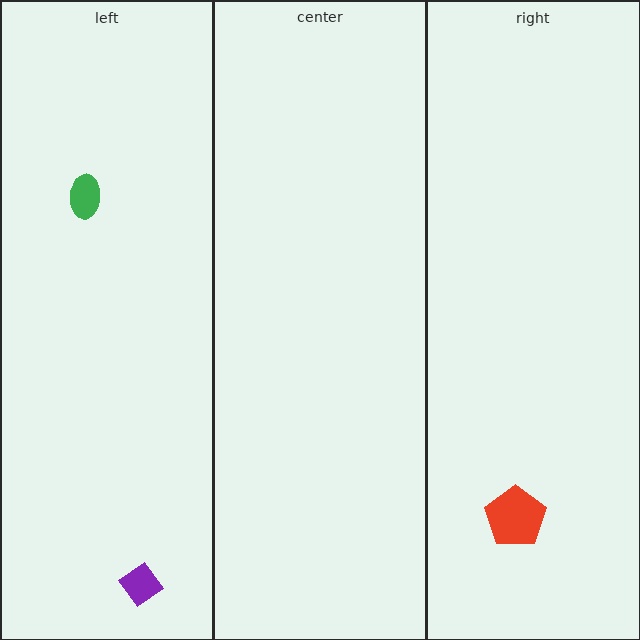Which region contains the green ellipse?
The left region.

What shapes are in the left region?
The green ellipse, the purple diamond.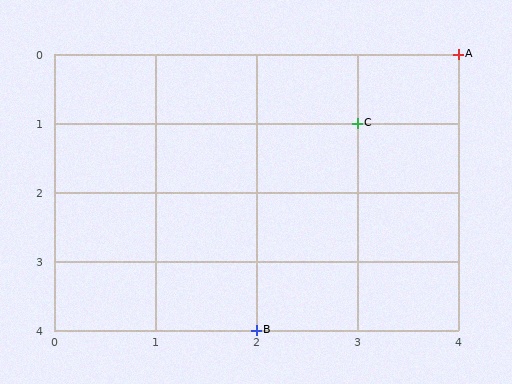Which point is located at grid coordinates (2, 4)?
Point B is at (2, 4).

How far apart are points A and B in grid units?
Points A and B are 2 columns and 4 rows apart (about 4.5 grid units diagonally).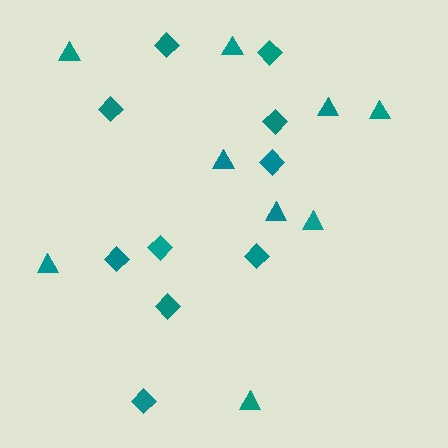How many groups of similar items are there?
There are 2 groups: one group of triangles (9) and one group of diamonds (10).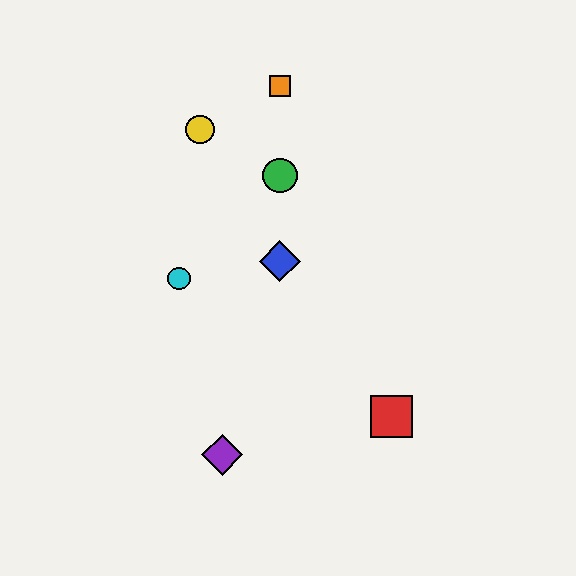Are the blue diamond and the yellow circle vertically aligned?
No, the blue diamond is at x≈280 and the yellow circle is at x≈200.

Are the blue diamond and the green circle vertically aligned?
Yes, both are at x≈280.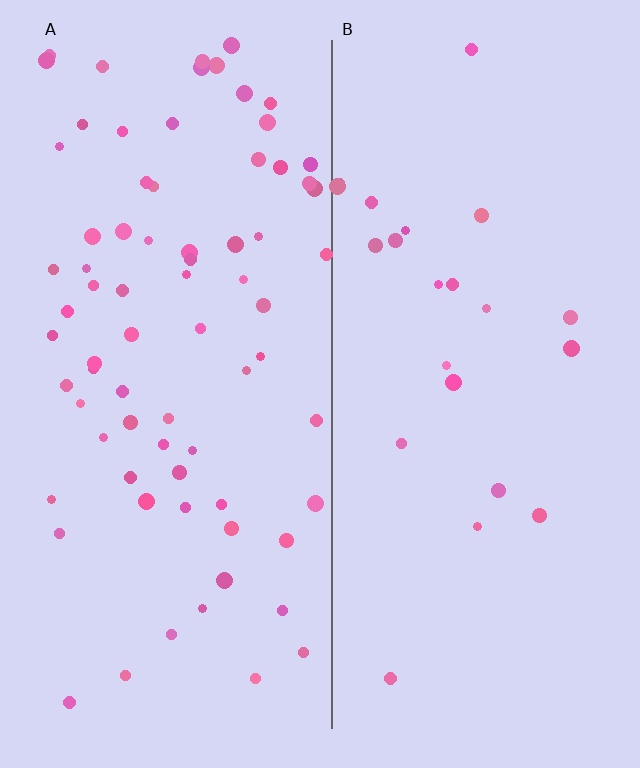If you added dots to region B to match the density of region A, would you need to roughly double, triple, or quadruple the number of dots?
Approximately triple.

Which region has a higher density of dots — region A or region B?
A (the left).